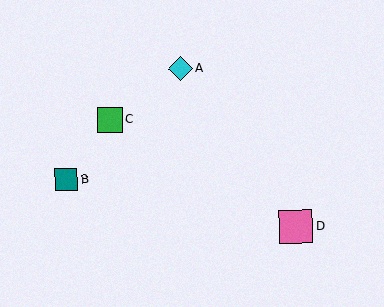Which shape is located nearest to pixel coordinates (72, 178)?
The teal square (labeled B) at (66, 180) is nearest to that location.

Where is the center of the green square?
The center of the green square is at (110, 120).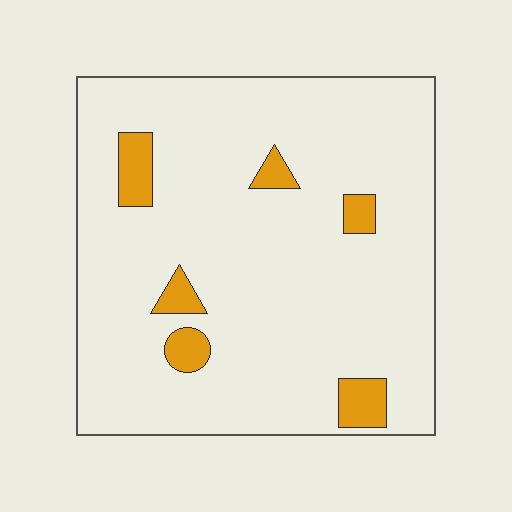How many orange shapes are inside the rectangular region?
6.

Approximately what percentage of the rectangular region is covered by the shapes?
Approximately 10%.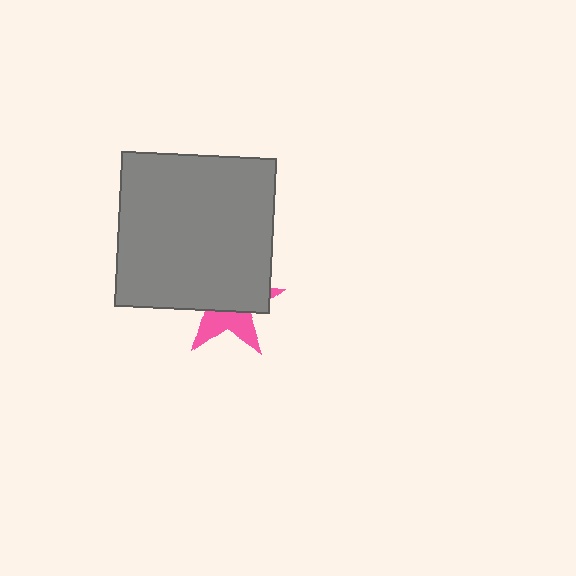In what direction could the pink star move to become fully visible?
The pink star could move down. That would shift it out from behind the gray square entirely.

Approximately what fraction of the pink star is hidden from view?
Roughly 62% of the pink star is hidden behind the gray square.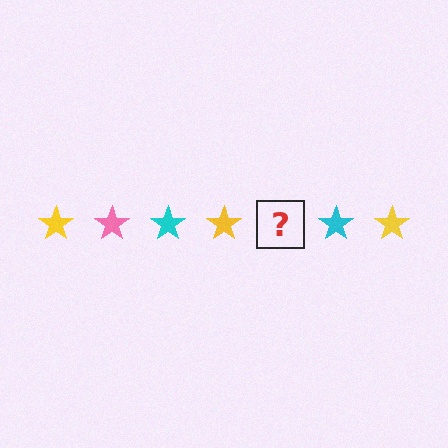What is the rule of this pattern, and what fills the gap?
The rule is that the pattern cycles through yellow, pink, cyan stars. The gap should be filled with a pink star.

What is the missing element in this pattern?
The missing element is a pink star.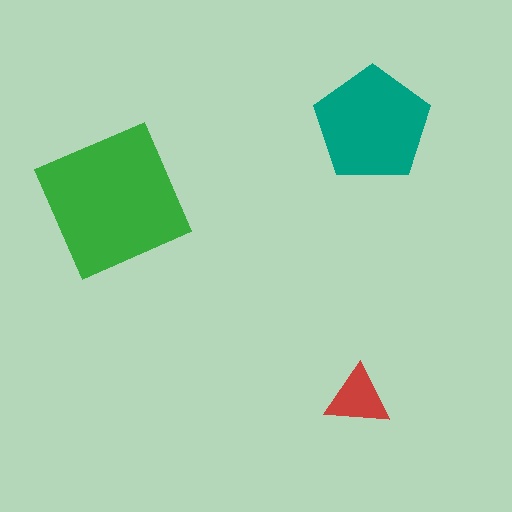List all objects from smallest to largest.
The red triangle, the teal pentagon, the green square.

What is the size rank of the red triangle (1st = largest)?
3rd.